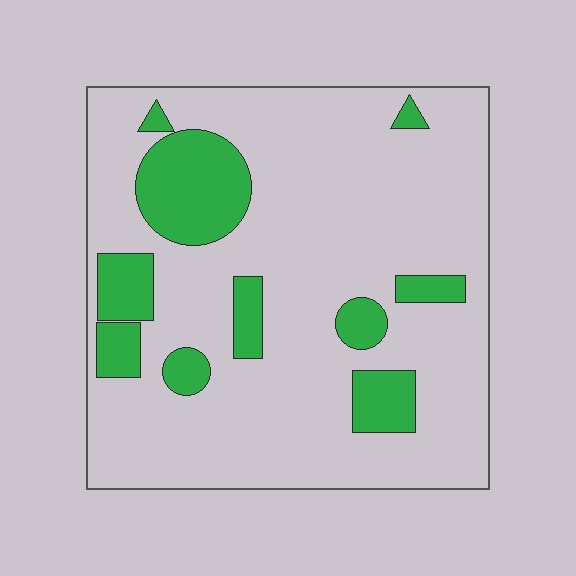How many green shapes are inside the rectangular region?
10.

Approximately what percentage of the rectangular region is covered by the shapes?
Approximately 20%.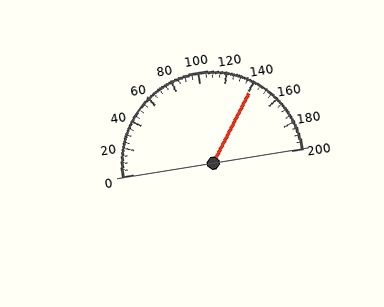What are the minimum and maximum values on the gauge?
The gauge ranges from 0 to 200.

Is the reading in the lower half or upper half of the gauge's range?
The reading is in the upper half of the range (0 to 200).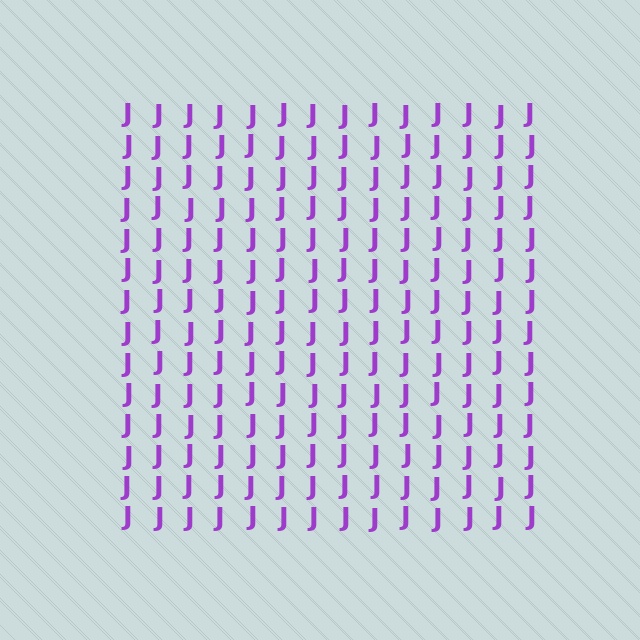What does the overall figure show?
The overall figure shows a square.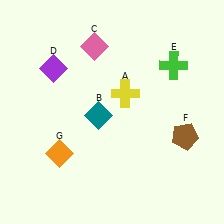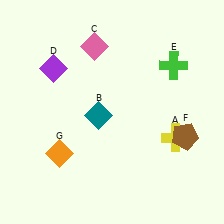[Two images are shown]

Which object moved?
The yellow cross (A) moved right.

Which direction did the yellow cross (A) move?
The yellow cross (A) moved right.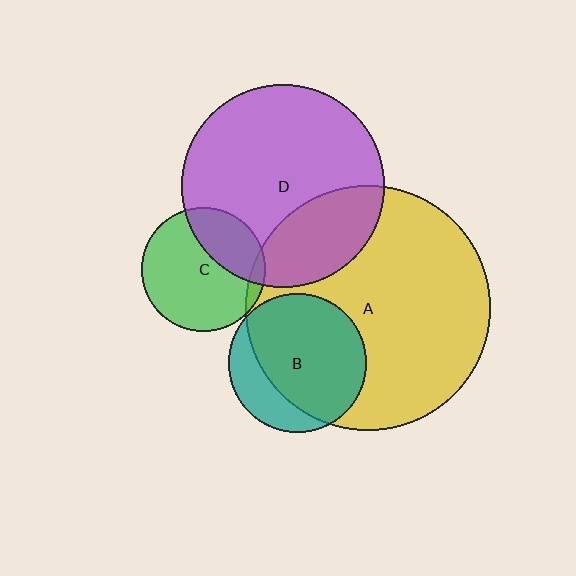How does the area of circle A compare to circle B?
Approximately 3.1 times.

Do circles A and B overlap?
Yes.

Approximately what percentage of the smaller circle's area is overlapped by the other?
Approximately 75%.